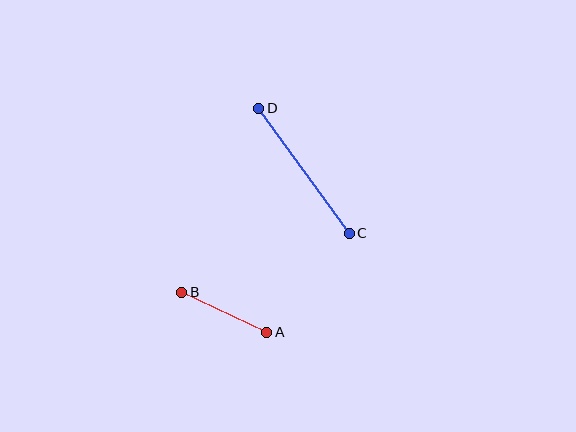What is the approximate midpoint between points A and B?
The midpoint is at approximately (224, 312) pixels.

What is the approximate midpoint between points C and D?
The midpoint is at approximately (304, 171) pixels.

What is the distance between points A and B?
The distance is approximately 94 pixels.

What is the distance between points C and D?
The distance is approximately 154 pixels.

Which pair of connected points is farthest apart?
Points C and D are farthest apart.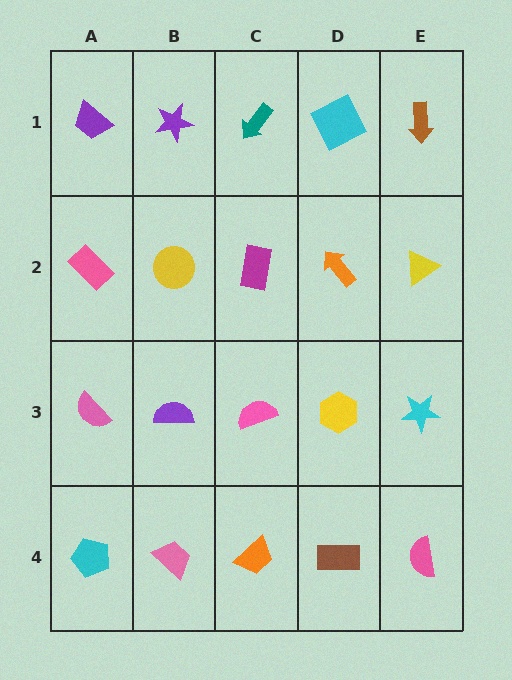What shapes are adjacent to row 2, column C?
A teal arrow (row 1, column C), a pink semicircle (row 3, column C), a yellow circle (row 2, column B), an orange arrow (row 2, column D).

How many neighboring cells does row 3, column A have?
3.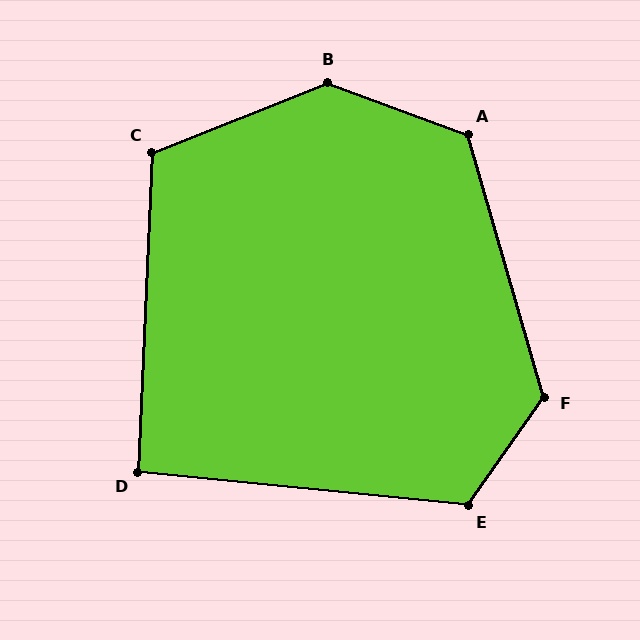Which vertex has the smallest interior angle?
D, at approximately 93 degrees.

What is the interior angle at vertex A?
Approximately 126 degrees (obtuse).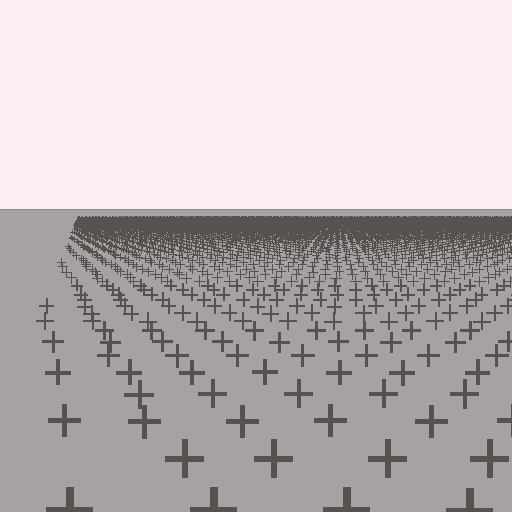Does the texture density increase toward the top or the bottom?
Density increases toward the top.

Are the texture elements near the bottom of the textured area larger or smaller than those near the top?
Larger. Near the bottom, elements are closer to the viewer and appear at a bigger on-screen size.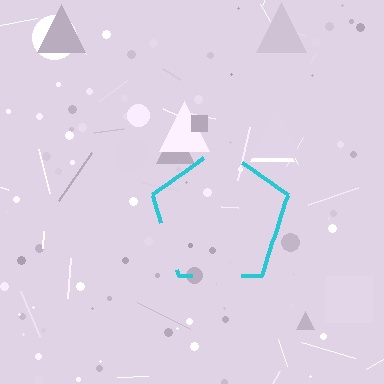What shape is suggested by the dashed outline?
The dashed outline suggests a pentagon.